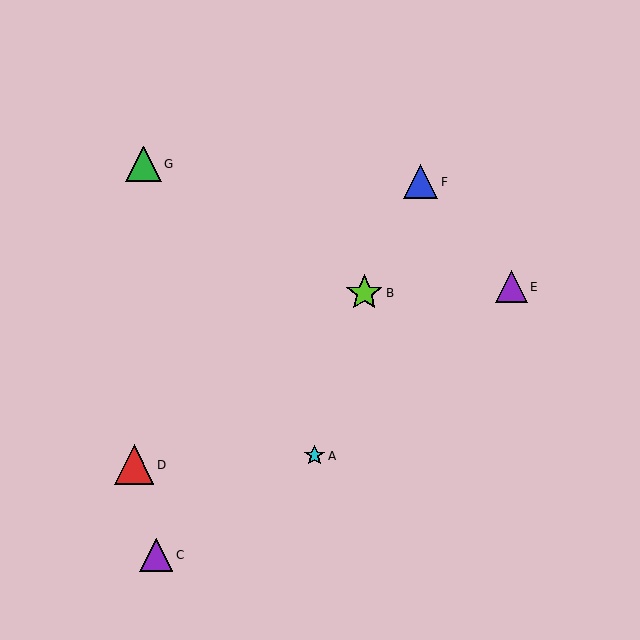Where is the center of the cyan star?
The center of the cyan star is at (314, 456).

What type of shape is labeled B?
Shape B is a lime star.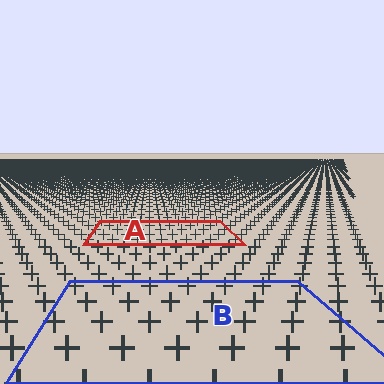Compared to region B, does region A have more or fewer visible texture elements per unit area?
Region A has more texture elements per unit area — they are packed more densely because it is farther away.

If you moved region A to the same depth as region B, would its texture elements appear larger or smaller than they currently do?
They would appear larger. At a closer depth, the same texture elements are projected at a bigger on-screen size.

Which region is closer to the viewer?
Region B is closer. The texture elements there are larger and more spread out.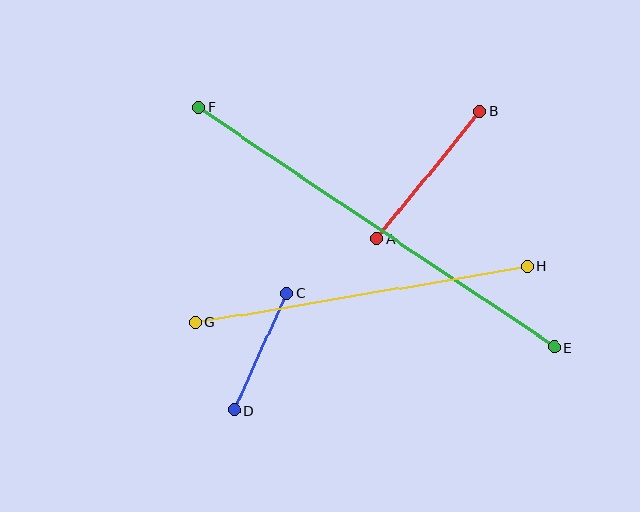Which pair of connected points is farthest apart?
Points E and F are farthest apart.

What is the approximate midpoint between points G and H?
The midpoint is at approximately (361, 294) pixels.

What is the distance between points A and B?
The distance is approximately 164 pixels.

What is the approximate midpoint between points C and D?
The midpoint is at approximately (260, 352) pixels.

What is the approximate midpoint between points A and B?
The midpoint is at approximately (428, 175) pixels.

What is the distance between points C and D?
The distance is approximately 128 pixels.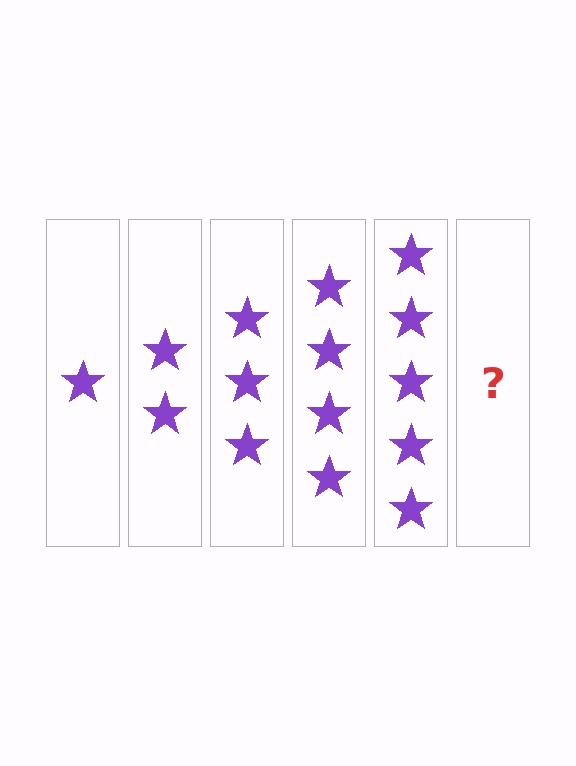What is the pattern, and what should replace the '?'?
The pattern is that each step adds one more star. The '?' should be 6 stars.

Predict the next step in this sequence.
The next step is 6 stars.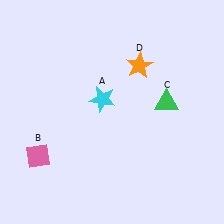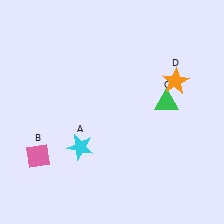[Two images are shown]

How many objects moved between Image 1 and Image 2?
2 objects moved between the two images.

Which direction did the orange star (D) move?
The orange star (D) moved right.